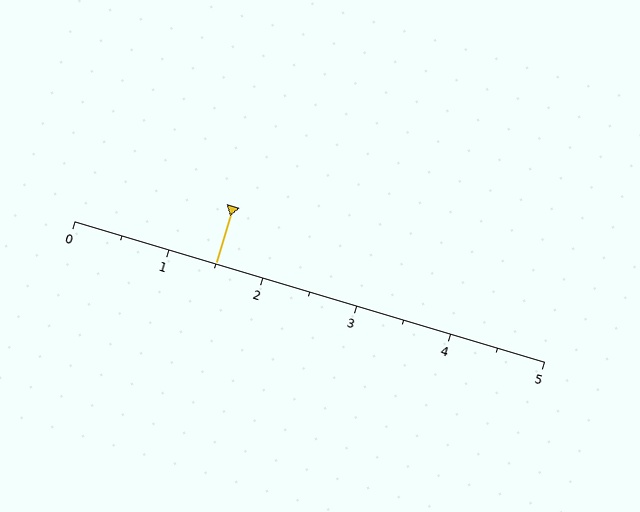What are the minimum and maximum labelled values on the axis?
The axis runs from 0 to 5.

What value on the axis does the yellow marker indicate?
The marker indicates approximately 1.5.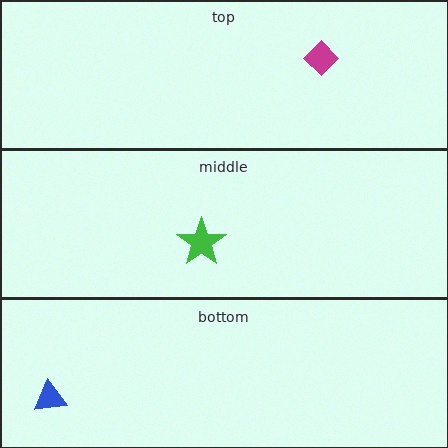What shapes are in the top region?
The magenta diamond.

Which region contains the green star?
The middle region.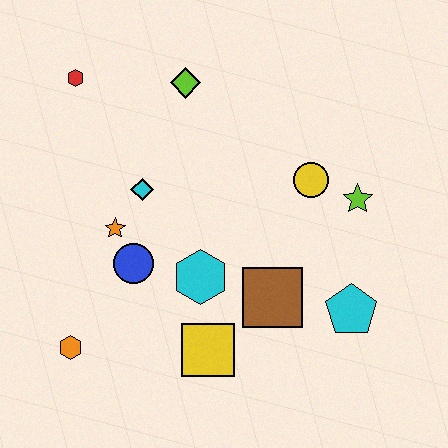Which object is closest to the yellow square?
The cyan hexagon is closest to the yellow square.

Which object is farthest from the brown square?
The red hexagon is farthest from the brown square.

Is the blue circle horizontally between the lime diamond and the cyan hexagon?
No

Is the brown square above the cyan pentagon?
Yes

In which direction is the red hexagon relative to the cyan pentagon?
The red hexagon is to the left of the cyan pentagon.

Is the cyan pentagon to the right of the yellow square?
Yes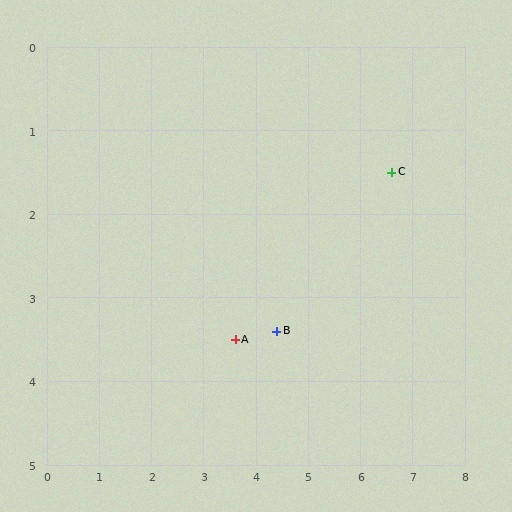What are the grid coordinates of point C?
Point C is at approximately (6.6, 1.5).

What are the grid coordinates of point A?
Point A is at approximately (3.6, 3.5).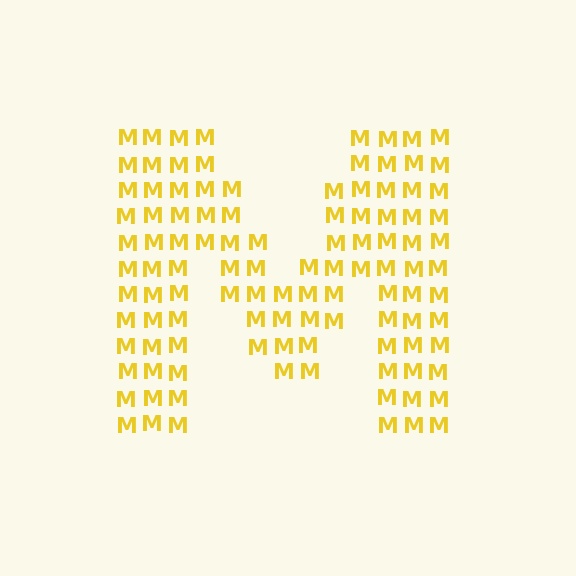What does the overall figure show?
The overall figure shows the letter M.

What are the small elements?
The small elements are letter M's.